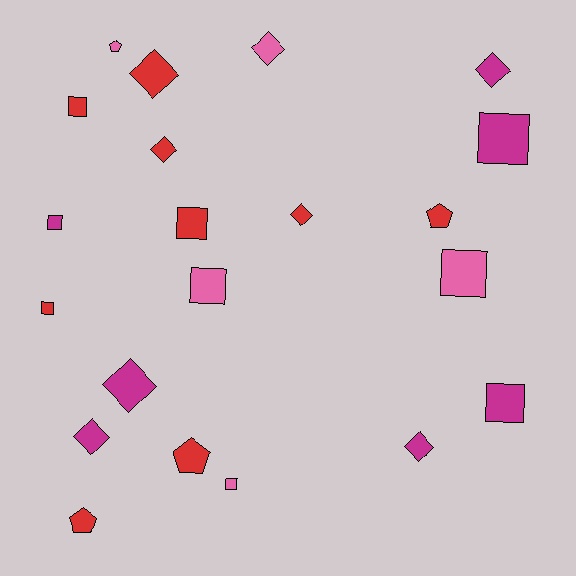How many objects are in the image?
There are 21 objects.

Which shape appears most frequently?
Square, with 9 objects.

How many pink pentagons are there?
There is 1 pink pentagon.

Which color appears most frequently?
Red, with 9 objects.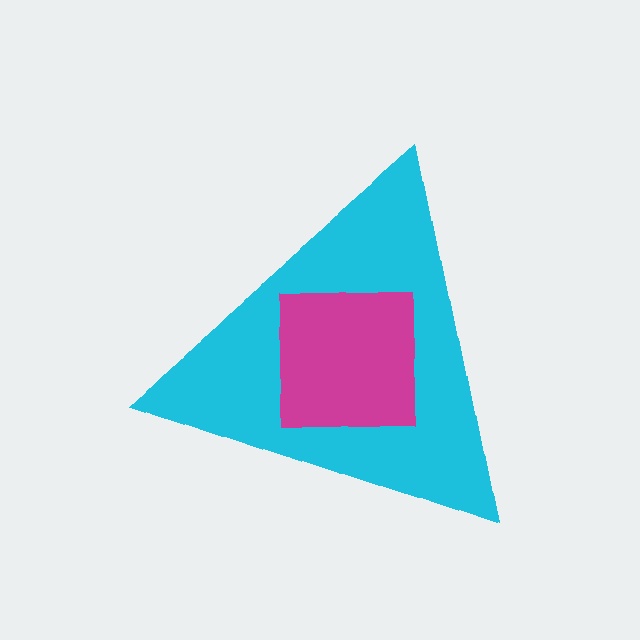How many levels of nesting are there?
2.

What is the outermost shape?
The cyan triangle.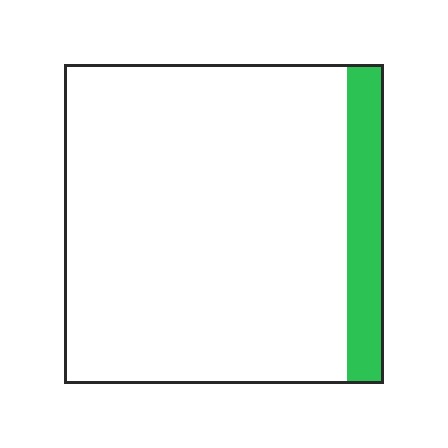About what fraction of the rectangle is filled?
About one eighth (1/8).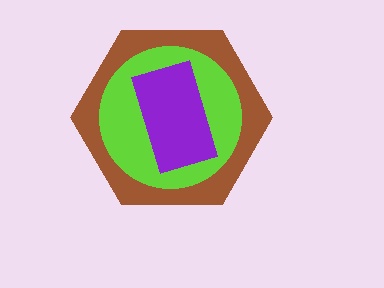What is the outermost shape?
The brown hexagon.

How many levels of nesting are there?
3.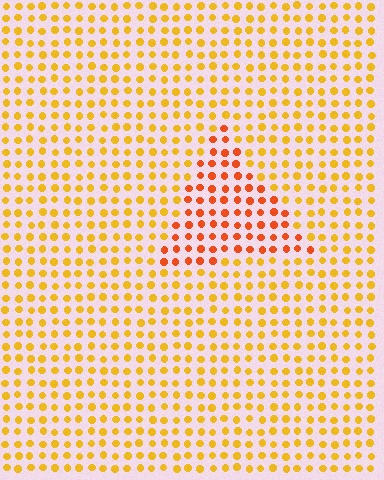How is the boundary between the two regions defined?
The boundary is defined purely by a slight shift in hue (about 32 degrees). Spacing, size, and orientation are identical on both sides.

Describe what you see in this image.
The image is filled with small yellow elements in a uniform arrangement. A triangle-shaped region is visible where the elements are tinted to a slightly different hue, forming a subtle color boundary.